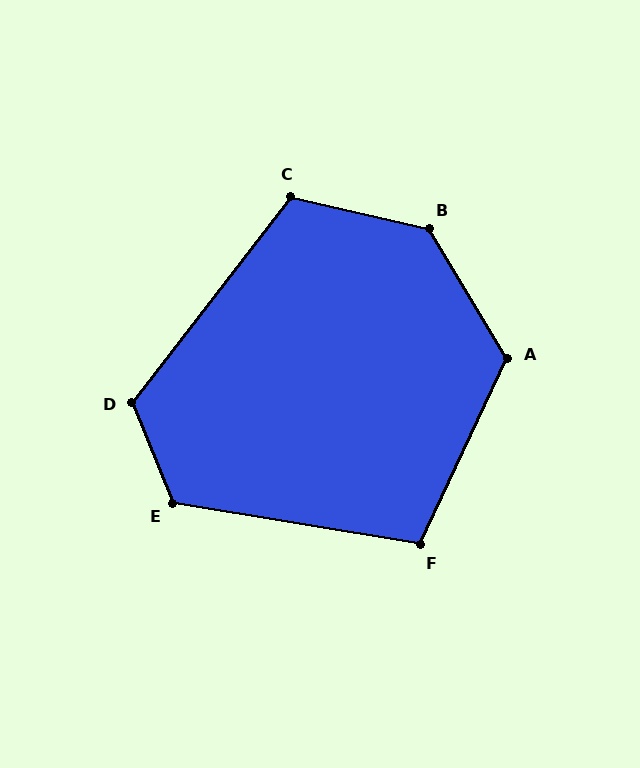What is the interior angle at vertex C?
Approximately 115 degrees (obtuse).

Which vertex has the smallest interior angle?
F, at approximately 106 degrees.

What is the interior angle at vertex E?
Approximately 122 degrees (obtuse).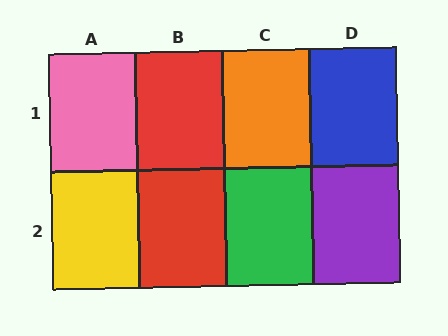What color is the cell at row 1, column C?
Orange.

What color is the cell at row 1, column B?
Red.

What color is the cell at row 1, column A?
Pink.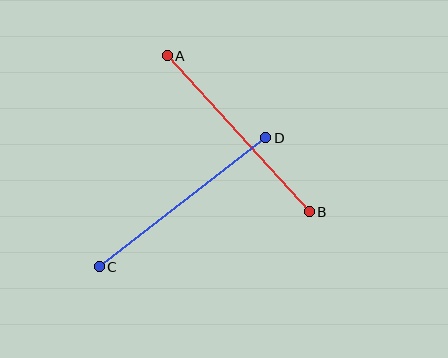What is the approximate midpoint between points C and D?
The midpoint is at approximately (183, 202) pixels.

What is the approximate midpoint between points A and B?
The midpoint is at approximately (238, 134) pixels.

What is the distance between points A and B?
The distance is approximately 211 pixels.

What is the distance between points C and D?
The distance is approximately 210 pixels.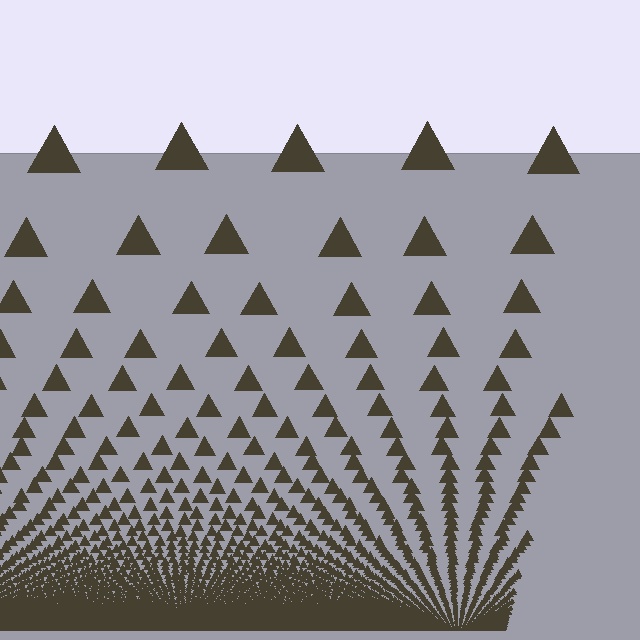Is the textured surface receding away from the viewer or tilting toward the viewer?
The surface appears to tilt toward the viewer. Texture elements get larger and sparser toward the top.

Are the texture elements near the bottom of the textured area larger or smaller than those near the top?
Smaller. The gradient is inverted — elements near the bottom are smaller and denser.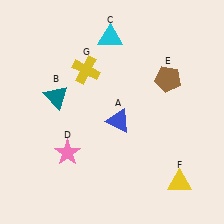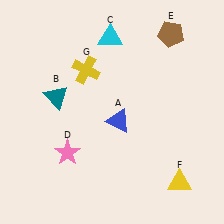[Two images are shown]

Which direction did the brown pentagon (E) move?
The brown pentagon (E) moved up.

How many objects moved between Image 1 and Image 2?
1 object moved between the two images.